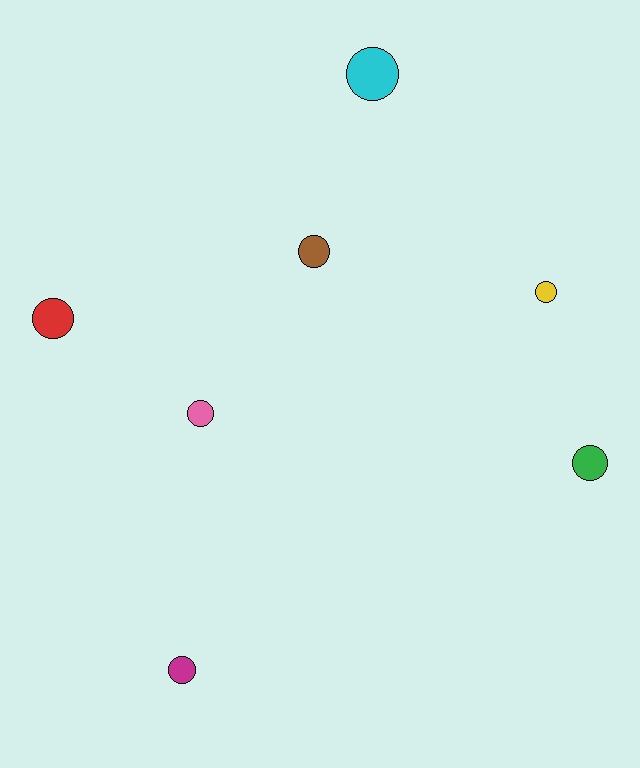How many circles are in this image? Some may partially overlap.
There are 7 circles.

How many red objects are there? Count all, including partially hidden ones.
There is 1 red object.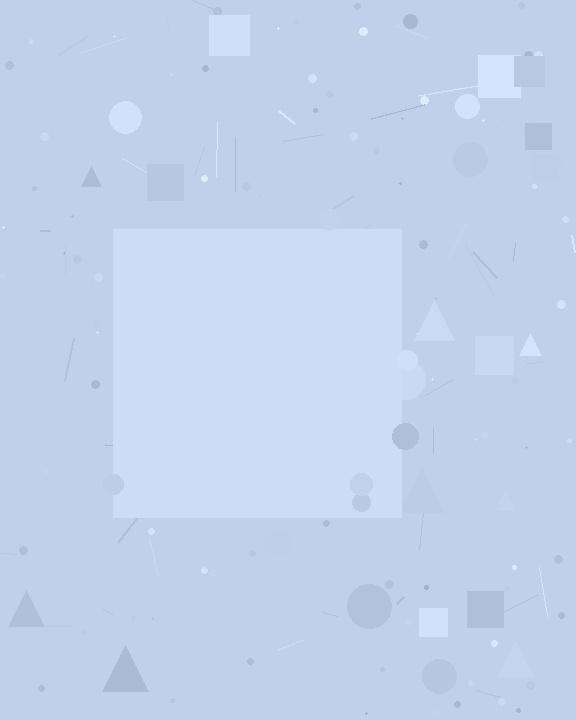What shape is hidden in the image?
A square is hidden in the image.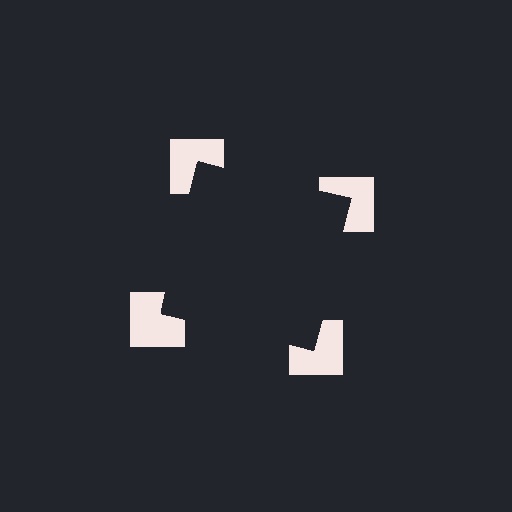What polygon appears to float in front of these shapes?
An illusory square — its edges are inferred from the aligned wedge cuts in the notched squares, not physically drawn.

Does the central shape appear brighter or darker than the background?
It typically appears slightly darker than the background, even though no actual brightness change is drawn.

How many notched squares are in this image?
There are 4 — one at each vertex of the illusory square.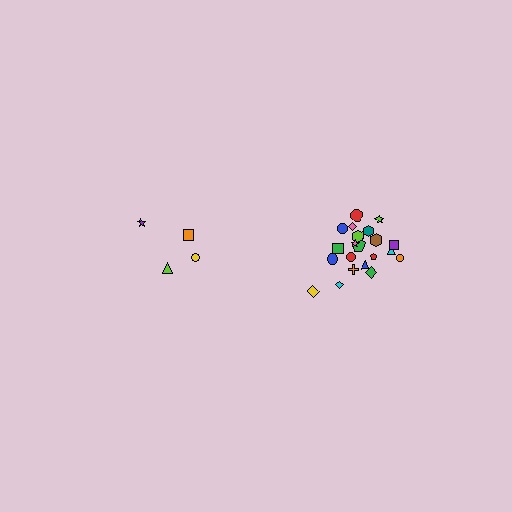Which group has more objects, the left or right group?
The right group.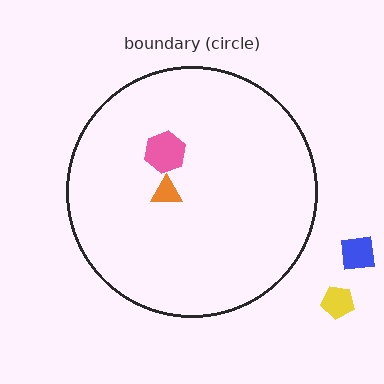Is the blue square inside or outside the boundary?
Outside.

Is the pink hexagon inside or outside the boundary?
Inside.